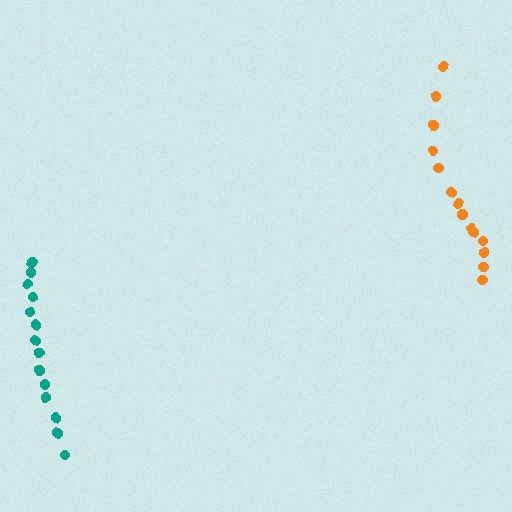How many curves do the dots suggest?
There are 2 distinct paths.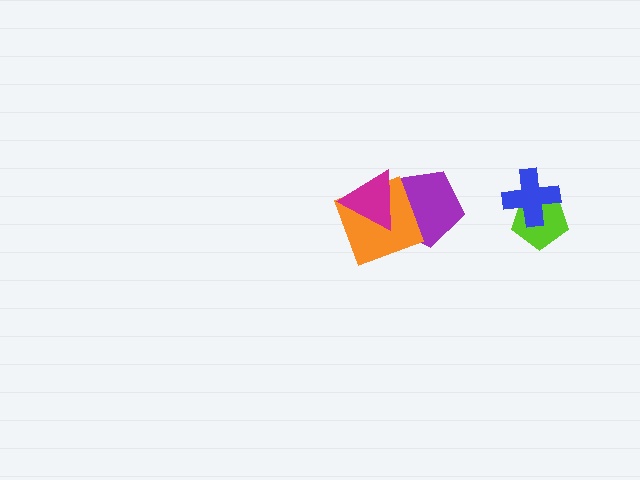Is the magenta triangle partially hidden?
No, no other shape covers it.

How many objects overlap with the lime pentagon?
1 object overlaps with the lime pentagon.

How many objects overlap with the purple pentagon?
2 objects overlap with the purple pentagon.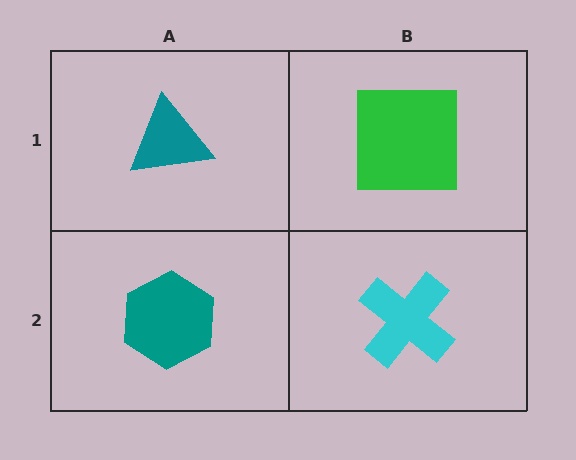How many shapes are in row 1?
2 shapes.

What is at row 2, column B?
A cyan cross.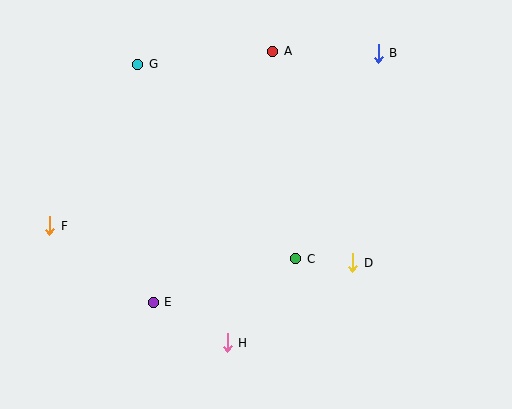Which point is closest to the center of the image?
Point C at (296, 259) is closest to the center.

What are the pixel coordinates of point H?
Point H is at (227, 343).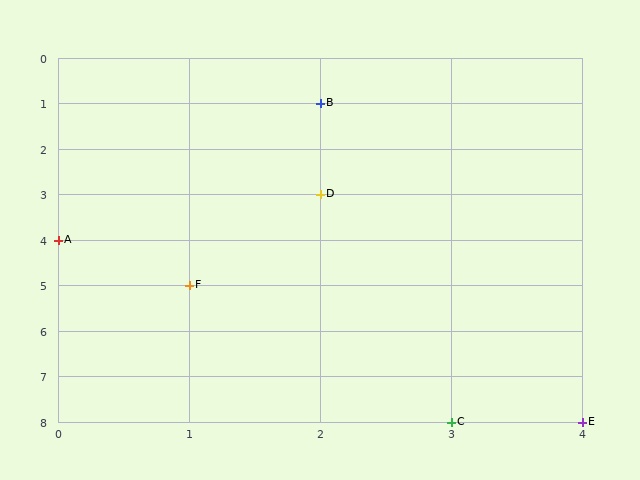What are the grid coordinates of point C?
Point C is at grid coordinates (3, 8).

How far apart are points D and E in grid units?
Points D and E are 2 columns and 5 rows apart (about 5.4 grid units diagonally).